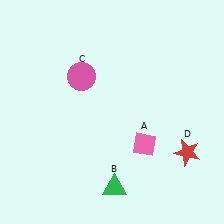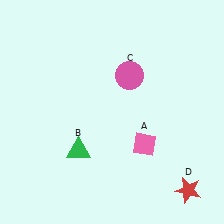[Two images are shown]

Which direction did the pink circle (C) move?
The pink circle (C) moved right.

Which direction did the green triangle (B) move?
The green triangle (B) moved up.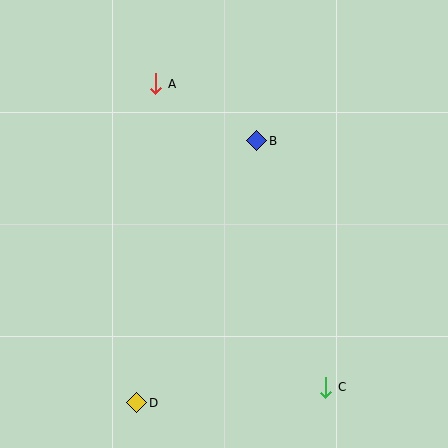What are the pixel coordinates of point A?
Point A is at (156, 84).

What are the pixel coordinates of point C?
Point C is at (326, 387).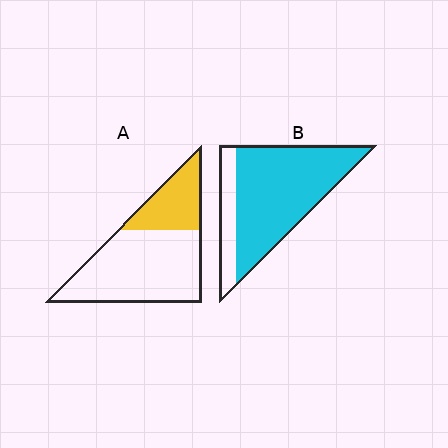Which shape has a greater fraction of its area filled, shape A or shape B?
Shape B.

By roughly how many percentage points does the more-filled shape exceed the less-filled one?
By roughly 50 percentage points (B over A).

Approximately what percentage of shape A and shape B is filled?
A is approximately 30% and B is approximately 80%.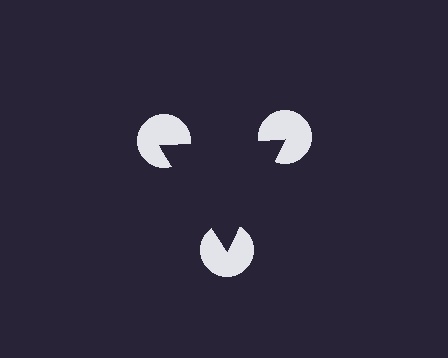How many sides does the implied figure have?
3 sides.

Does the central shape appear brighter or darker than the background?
It typically appears slightly darker than the background, even though no actual brightness change is drawn.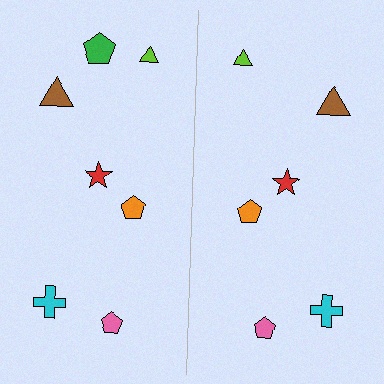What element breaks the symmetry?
A green pentagon is missing from the right side.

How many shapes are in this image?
There are 13 shapes in this image.